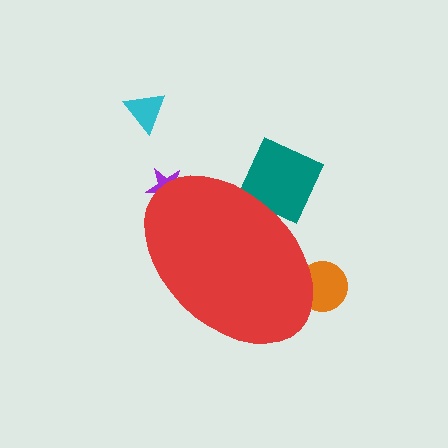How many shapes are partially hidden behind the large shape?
3 shapes are partially hidden.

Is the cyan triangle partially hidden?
No, the cyan triangle is fully visible.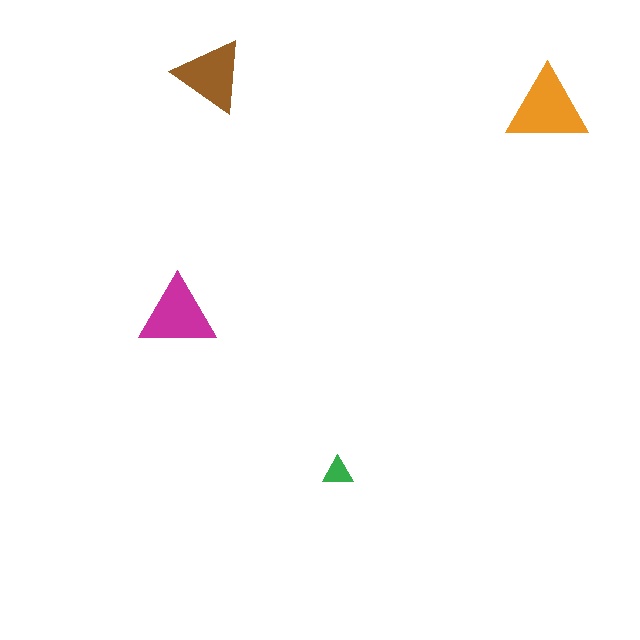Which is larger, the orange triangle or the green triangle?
The orange one.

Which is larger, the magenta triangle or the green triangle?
The magenta one.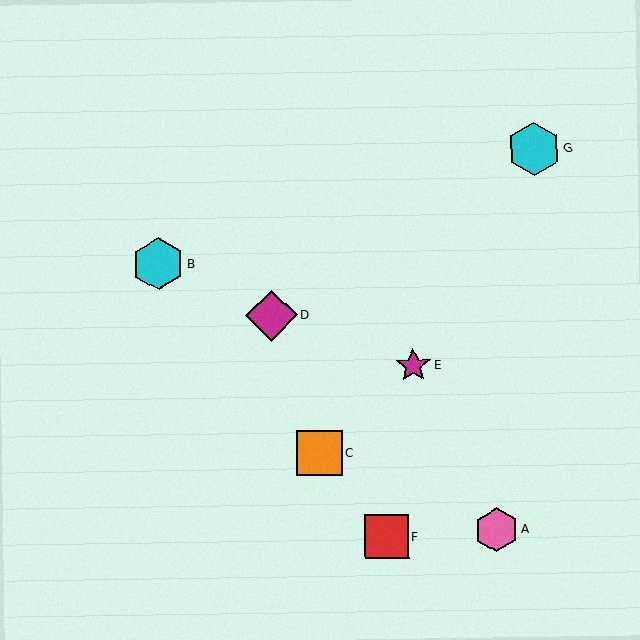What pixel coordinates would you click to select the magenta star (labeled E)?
Click at (413, 365) to select the magenta star E.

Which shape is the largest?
The cyan hexagon (labeled G) is the largest.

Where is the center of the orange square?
The center of the orange square is at (320, 453).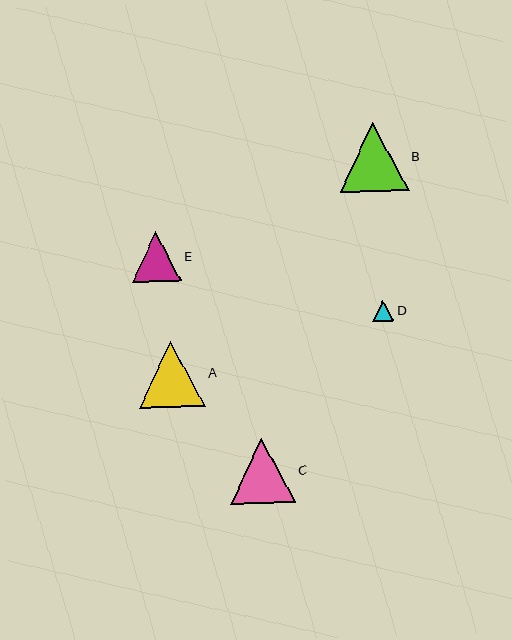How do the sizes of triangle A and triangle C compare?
Triangle A and triangle C are approximately the same size.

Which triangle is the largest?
Triangle B is the largest with a size of approximately 69 pixels.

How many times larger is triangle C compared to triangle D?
Triangle C is approximately 3.1 times the size of triangle D.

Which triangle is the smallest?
Triangle D is the smallest with a size of approximately 21 pixels.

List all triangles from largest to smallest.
From largest to smallest: B, A, C, E, D.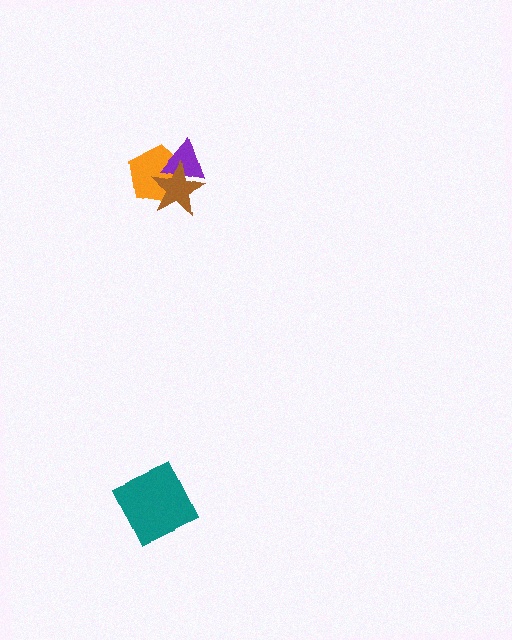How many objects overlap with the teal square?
0 objects overlap with the teal square.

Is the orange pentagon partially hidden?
Yes, it is partially covered by another shape.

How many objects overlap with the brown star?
2 objects overlap with the brown star.